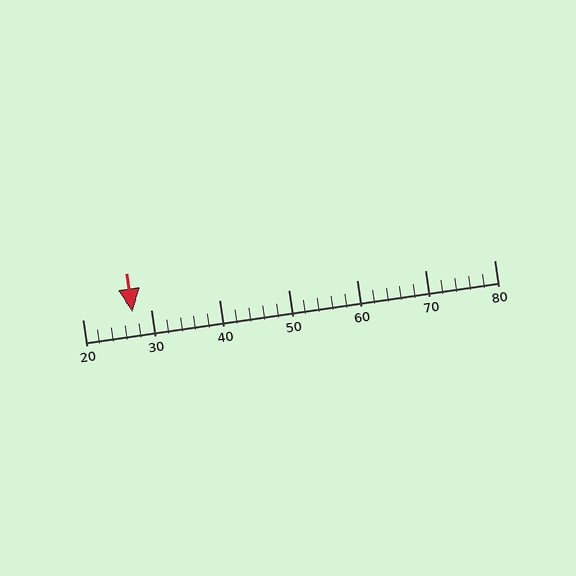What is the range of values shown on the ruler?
The ruler shows values from 20 to 80.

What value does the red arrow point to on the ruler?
The red arrow points to approximately 27.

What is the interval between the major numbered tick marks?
The major tick marks are spaced 10 units apart.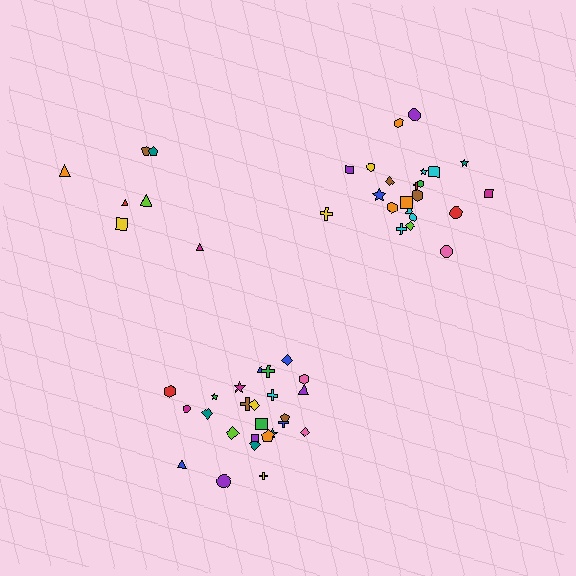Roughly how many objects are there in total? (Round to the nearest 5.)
Roughly 55 objects in total.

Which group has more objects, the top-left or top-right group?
The top-right group.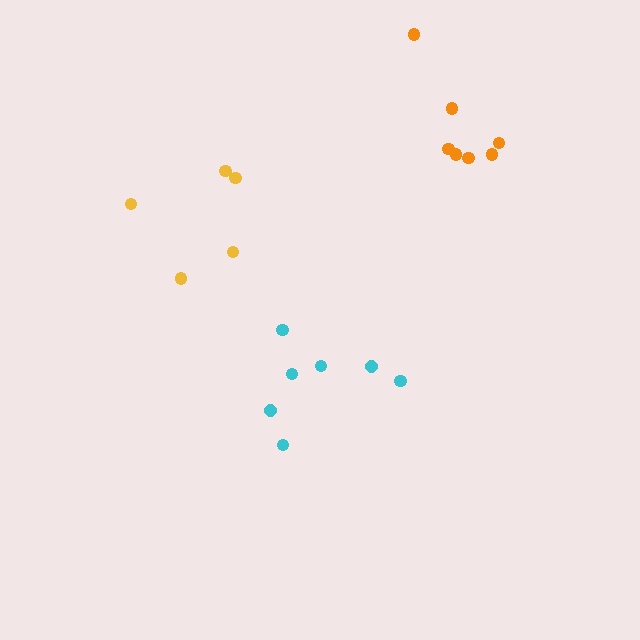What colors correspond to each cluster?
The clusters are colored: orange, cyan, yellow.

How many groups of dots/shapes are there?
There are 3 groups.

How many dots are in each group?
Group 1: 7 dots, Group 2: 7 dots, Group 3: 5 dots (19 total).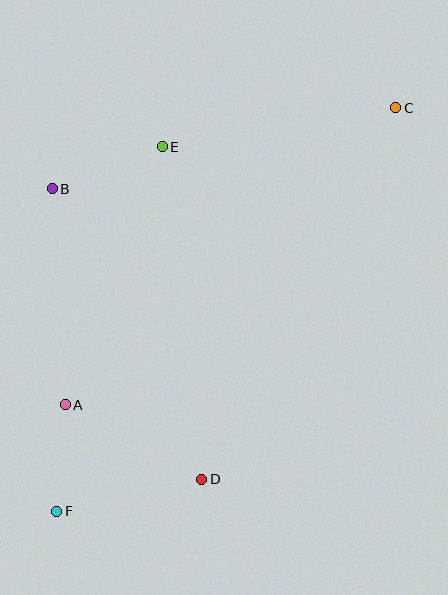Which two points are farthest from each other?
Points C and F are farthest from each other.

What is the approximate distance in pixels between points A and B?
The distance between A and B is approximately 216 pixels.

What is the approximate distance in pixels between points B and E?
The distance between B and E is approximately 118 pixels.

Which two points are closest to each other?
Points A and F are closest to each other.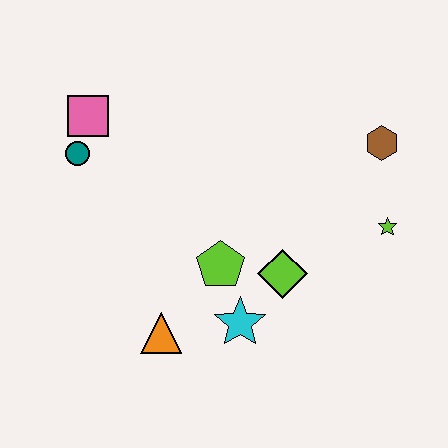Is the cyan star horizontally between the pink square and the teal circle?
No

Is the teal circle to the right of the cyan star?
No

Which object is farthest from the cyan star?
The pink square is farthest from the cyan star.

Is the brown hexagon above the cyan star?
Yes